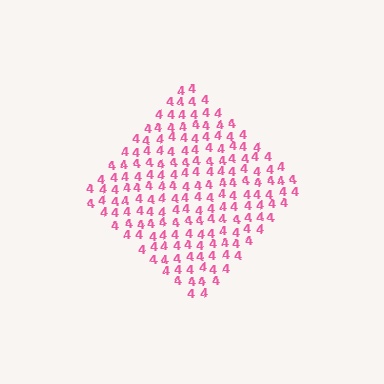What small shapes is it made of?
It is made of small digit 4's.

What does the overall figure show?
The overall figure shows a diamond.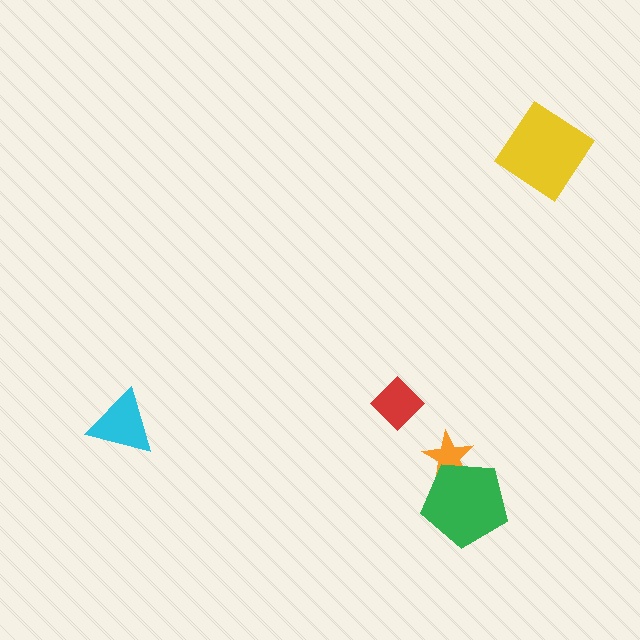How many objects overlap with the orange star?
1 object overlaps with the orange star.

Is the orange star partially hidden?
Yes, it is partially covered by another shape.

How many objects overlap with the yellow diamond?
0 objects overlap with the yellow diamond.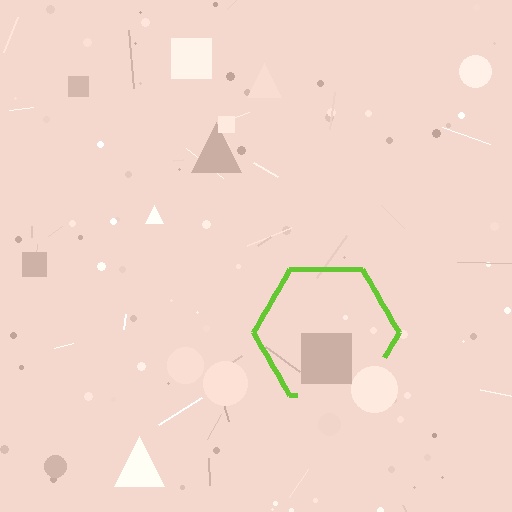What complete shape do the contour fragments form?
The contour fragments form a hexagon.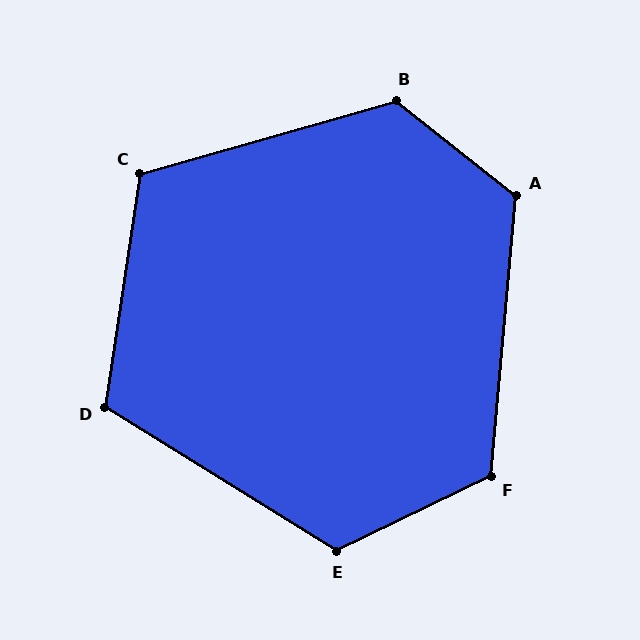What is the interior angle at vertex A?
Approximately 123 degrees (obtuse).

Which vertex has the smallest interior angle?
D, at approximately 113 degrees.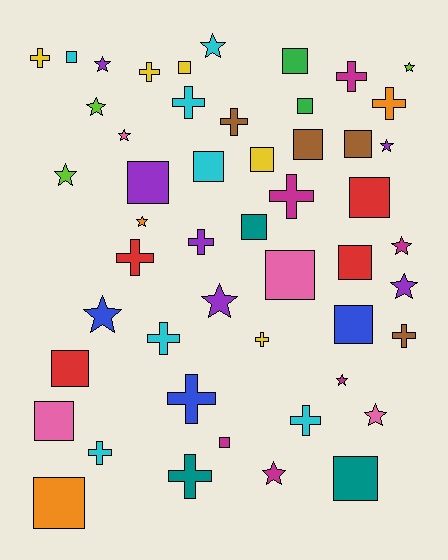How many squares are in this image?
There are 19 squares.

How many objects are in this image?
There are 50 objects.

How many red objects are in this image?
There are 4 red objects.